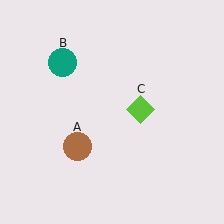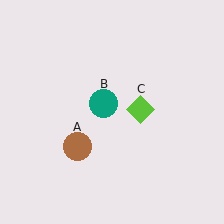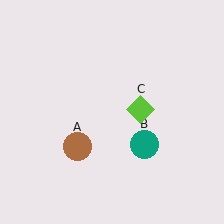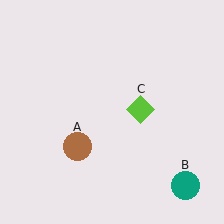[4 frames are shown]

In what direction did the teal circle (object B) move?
The teal circle (object B) moved down and to the right.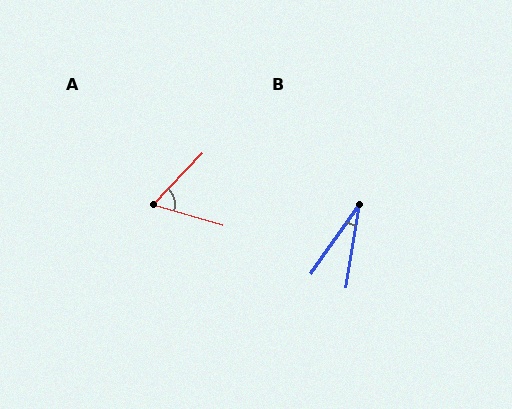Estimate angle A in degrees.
Approximately 63 degrees.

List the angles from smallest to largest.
B (26°), A (63°).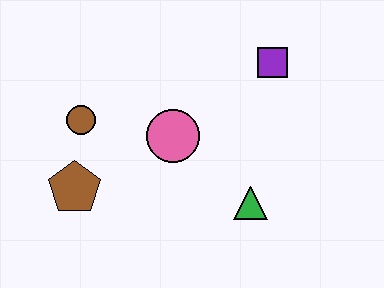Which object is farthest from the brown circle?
The purple square is farthest from the brown circle.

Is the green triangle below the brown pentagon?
Yes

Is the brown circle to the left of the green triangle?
Yes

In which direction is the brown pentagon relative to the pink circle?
The brown pentagon is to the left of the pink circle.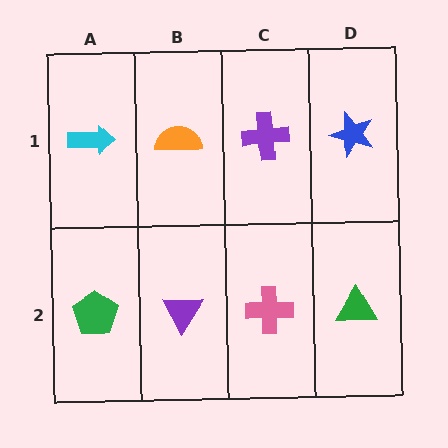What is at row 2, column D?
A green triangle.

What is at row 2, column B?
A purple triangle.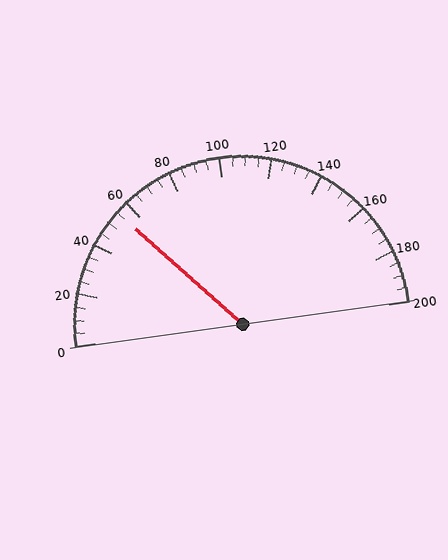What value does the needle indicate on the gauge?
The needle indicates approximately 55.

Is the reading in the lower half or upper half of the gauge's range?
The reading is in the lower half of the range (0 to 200).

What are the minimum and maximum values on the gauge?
The gauge ranges from 0 to 200.